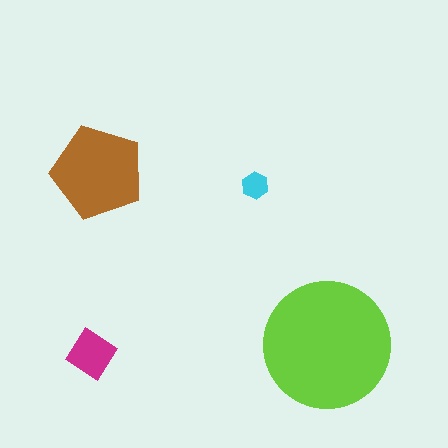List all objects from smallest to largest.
The cyan hexagon, the magenta diamond, the brown pentagon, the lime circle.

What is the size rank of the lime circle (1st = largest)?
1st.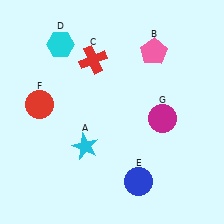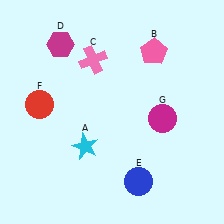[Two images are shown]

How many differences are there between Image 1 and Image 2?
There are 2 differences between the two images.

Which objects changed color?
C changed from red to pink. D changed from cyan to magenta.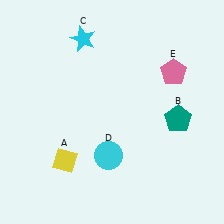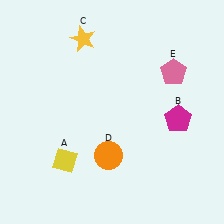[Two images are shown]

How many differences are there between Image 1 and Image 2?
There are 3 differences between the two images.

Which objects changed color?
B changed from teal to magenta. C changed from cyan to yellow. D changed from cyan to orange.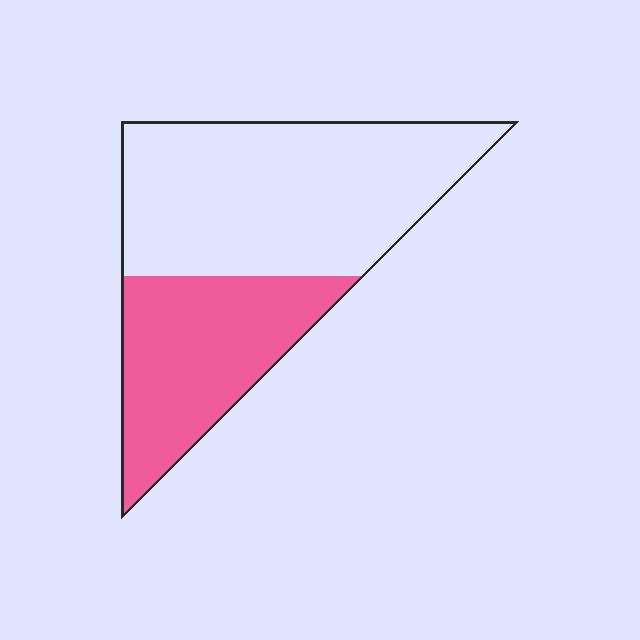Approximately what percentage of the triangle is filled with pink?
Approximately 35%.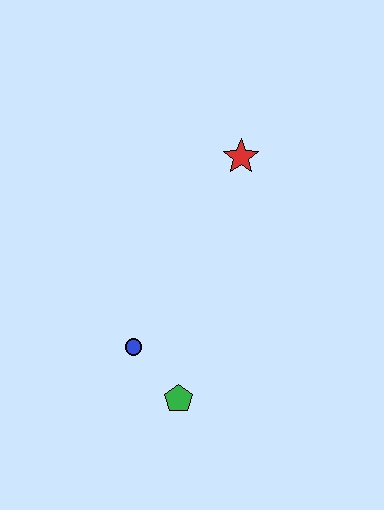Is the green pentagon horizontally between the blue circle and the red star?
Yes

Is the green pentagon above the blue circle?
No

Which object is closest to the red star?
The blue circle is closest to the red star.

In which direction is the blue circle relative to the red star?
The blue circle is below the red star.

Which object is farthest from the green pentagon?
The red star is farthest from the green pentagon.